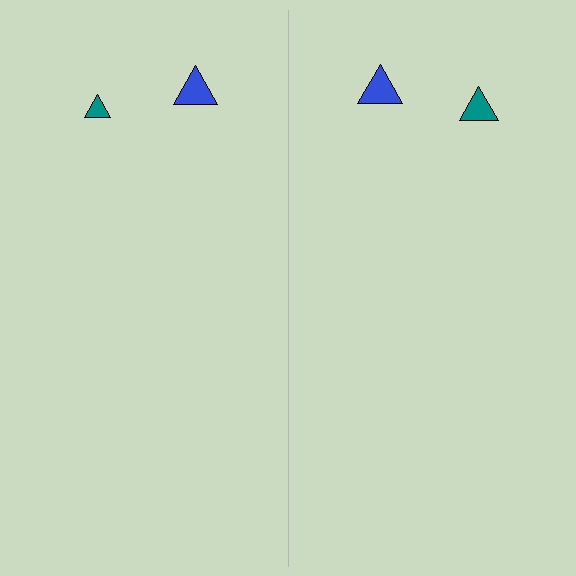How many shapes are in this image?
There are 4 shapes in this image.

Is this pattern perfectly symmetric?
No, the pattern is not perfectly symmetric. The teal triangle on the right side has a different size than its mirror counterpart.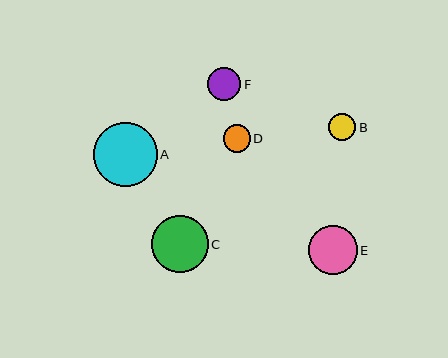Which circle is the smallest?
Circle B is the smallest with a size of approximately 27 pixels.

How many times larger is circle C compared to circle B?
Circle C is approximately 2.1 times the size of circle B.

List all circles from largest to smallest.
From largest to smallest: A, C, E, F, D, B.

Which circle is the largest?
Circle A is the largest with a size of approximately 64 pixels.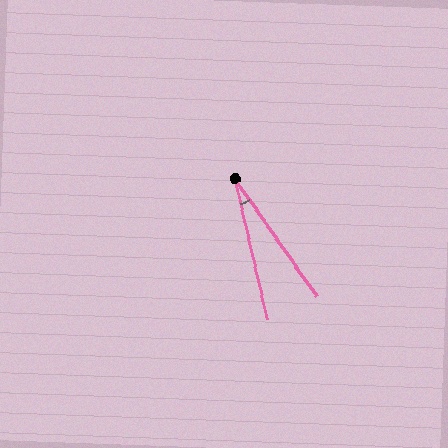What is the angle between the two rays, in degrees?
Approximately 22 degrees.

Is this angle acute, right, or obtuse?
It is acute.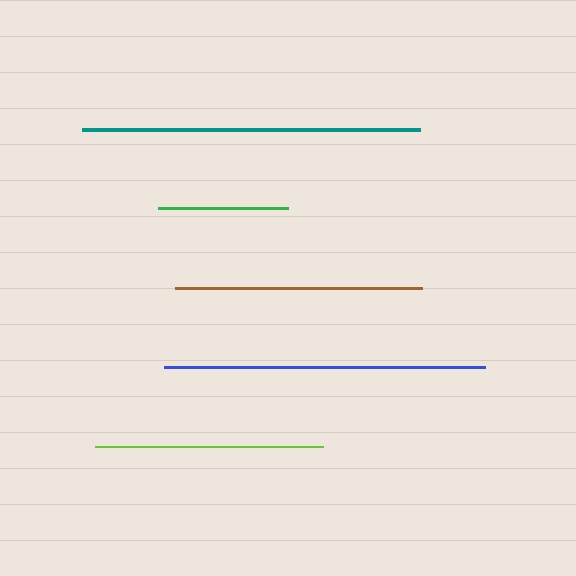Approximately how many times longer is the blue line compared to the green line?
The blue line is approximately 2.5 times the length of the green line.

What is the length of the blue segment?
The blue segment is approximately 321 pixels long.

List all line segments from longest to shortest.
From longest to shortest: teal, blue, brown, lime, green.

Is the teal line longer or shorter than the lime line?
The teal line is longer than the lime line.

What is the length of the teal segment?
The teal segment is approximately 338 pixels long.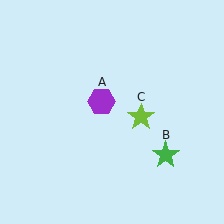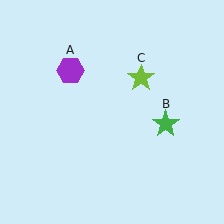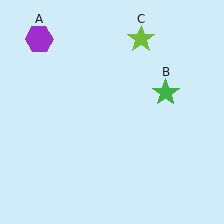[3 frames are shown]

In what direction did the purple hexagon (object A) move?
The purple hexagon (object A) moved up and to the left.